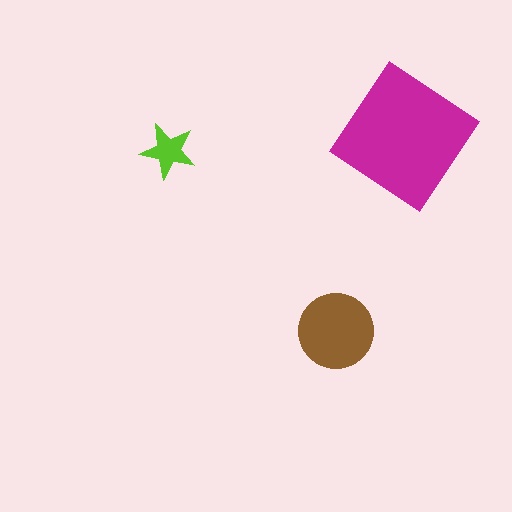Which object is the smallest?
The lime star.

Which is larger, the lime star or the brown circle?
The brown circle.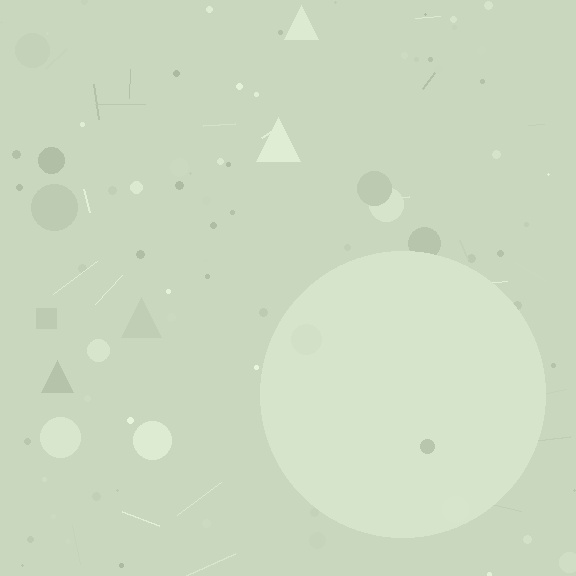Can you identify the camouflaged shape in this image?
The camouflaged shape is a circle.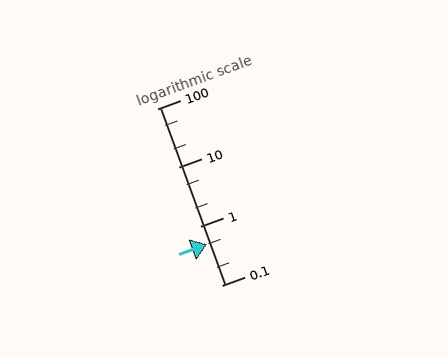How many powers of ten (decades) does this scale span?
The scale spans 3 decades, from 0.1 to 100.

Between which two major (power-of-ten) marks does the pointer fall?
The pointer is between 0.1 and 1.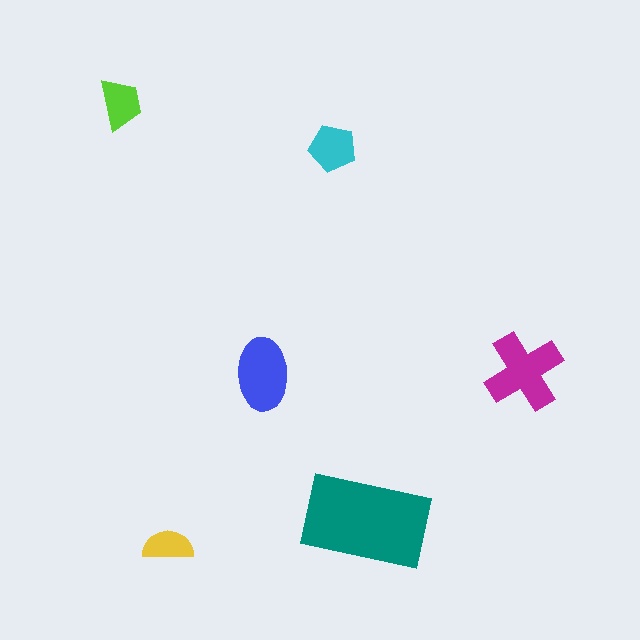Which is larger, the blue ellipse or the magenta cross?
The magenta cross.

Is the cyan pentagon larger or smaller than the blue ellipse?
Smaller.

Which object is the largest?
The teal rectangle.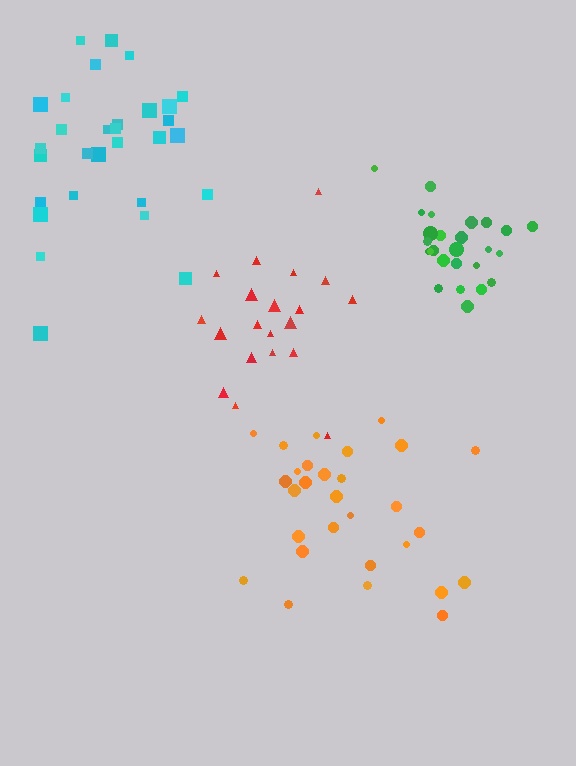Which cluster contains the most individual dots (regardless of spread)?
Cyan (30).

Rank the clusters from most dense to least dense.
green, red, orange, cyan.